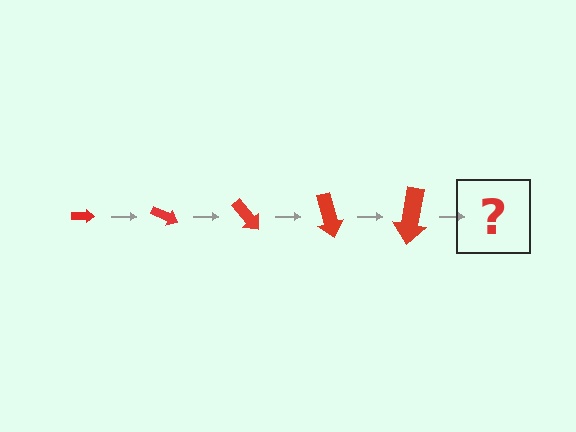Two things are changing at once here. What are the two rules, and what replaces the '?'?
The two rules are that the arrow grows larger each step and it rotates 25 degrees each step. The '?' should be an arrow, larger than the previous one and rotated 125 degrees from the start.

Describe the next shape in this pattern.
It should be an arrow, larger than the previous one and rotated 125 degrees from the start.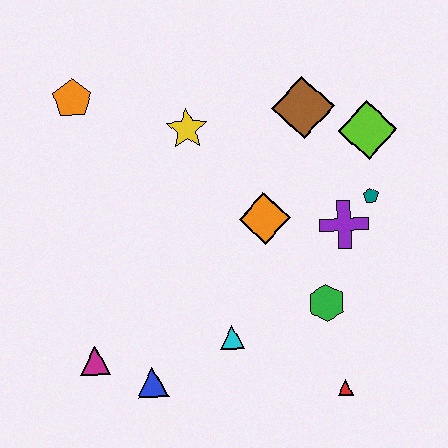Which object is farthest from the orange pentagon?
The red triangle is farthest from the orange pentagon.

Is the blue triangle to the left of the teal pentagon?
Yes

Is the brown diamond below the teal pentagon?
No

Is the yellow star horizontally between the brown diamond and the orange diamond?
No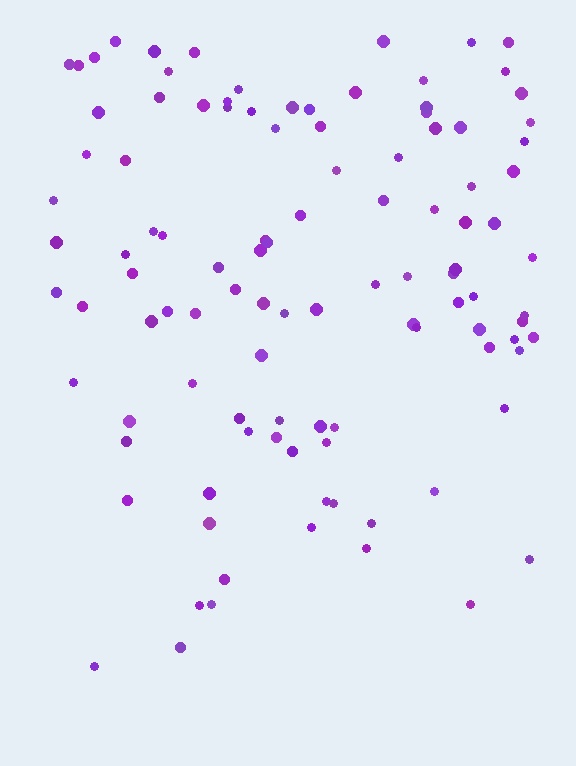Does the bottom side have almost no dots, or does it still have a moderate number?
Still a moderate number, just noticeably fewer than the top.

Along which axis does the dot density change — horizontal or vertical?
Vertical.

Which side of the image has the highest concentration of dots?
The top.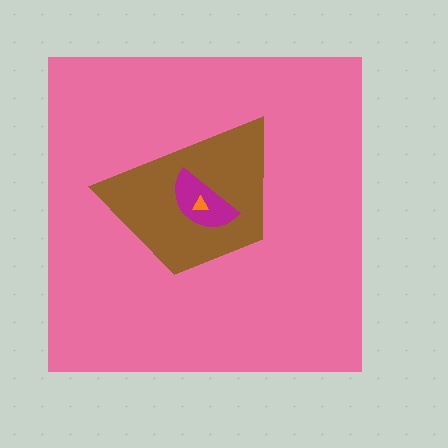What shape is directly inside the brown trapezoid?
The magenta semicircle.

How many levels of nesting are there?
4.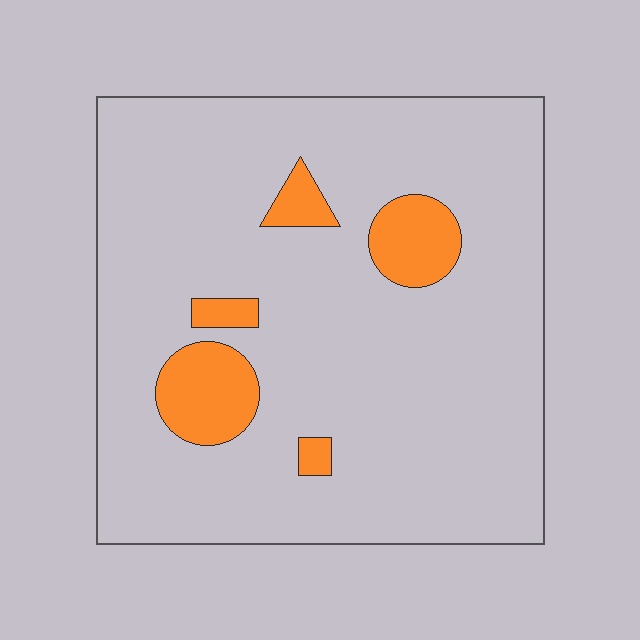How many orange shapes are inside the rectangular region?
5.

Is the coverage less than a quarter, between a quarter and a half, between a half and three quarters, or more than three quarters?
Less than a quarter.